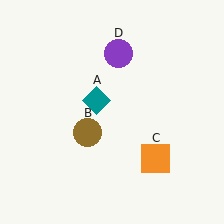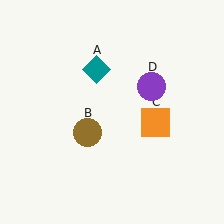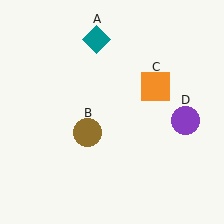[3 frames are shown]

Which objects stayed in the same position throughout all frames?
Brown circle (object B) remained stationary.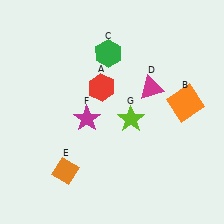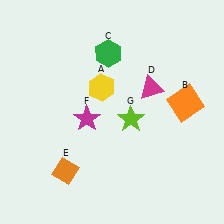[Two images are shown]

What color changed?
The hexagon (A) changed from red in Image 1 to yellow in Image 2.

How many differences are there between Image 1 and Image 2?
There is 1 difference between the two images.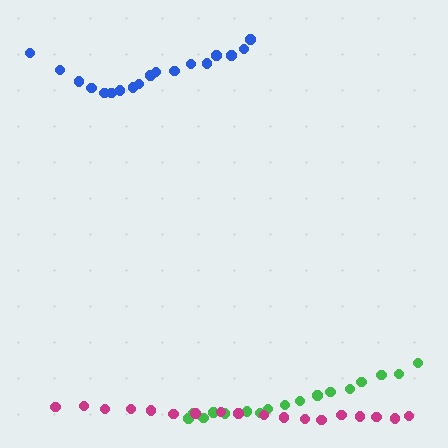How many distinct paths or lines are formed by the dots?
There are 3 distinct paths.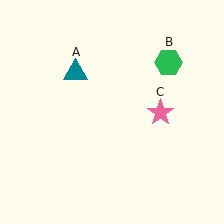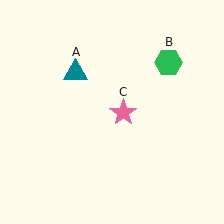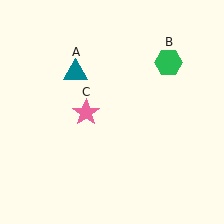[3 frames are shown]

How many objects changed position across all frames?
1 object changed position: pink star (object C).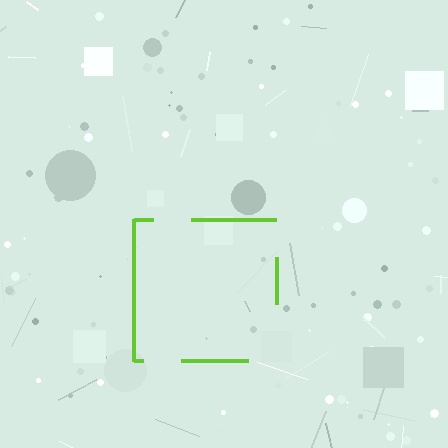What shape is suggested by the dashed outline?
The dashed outline suggests a square.